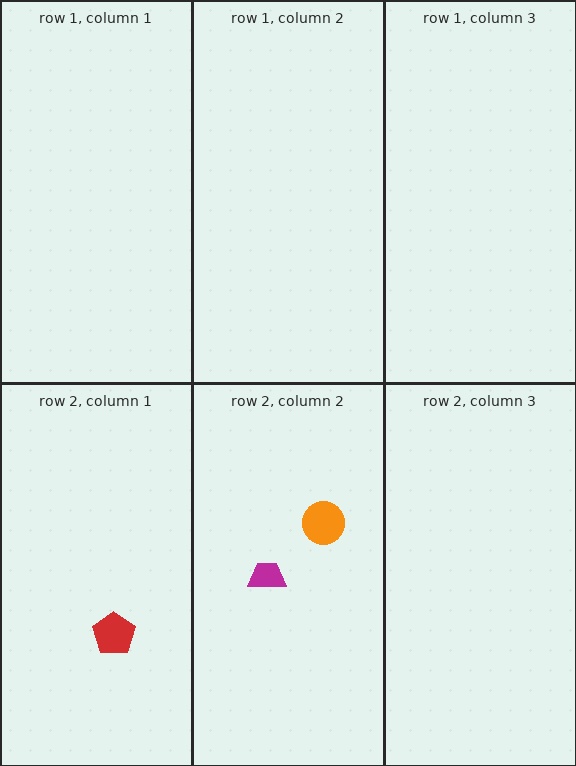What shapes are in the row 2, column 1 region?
The red pentagon.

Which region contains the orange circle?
The row 2, column 2 region.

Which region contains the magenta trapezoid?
The row 2, column 2 region.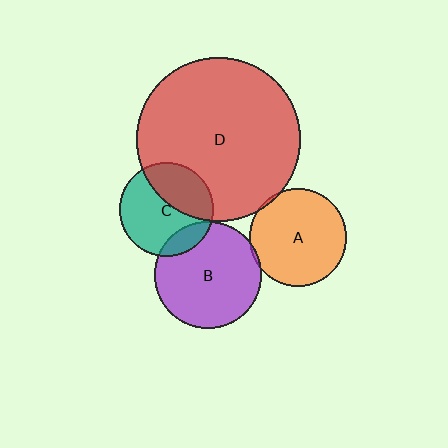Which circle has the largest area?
Circle D (red).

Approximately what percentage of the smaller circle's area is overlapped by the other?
Approximately 5%.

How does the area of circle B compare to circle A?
Approximately 1.2 times.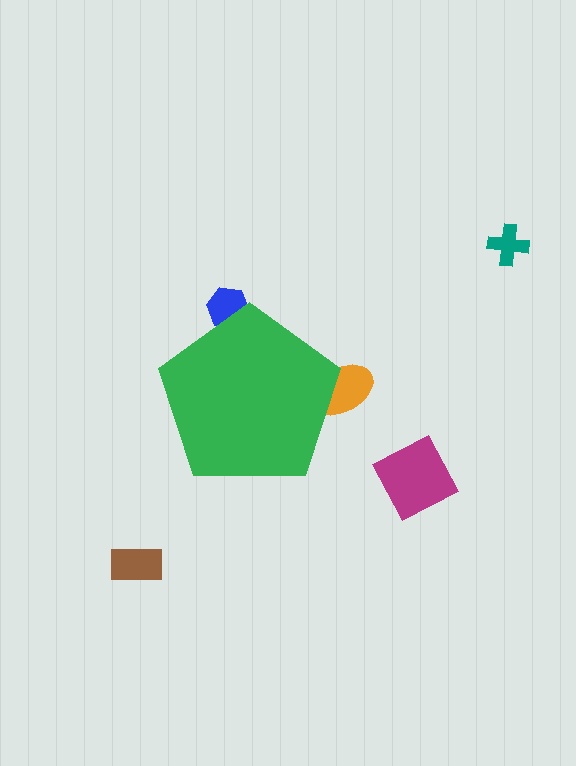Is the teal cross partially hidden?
No, the teal cross is fully visible.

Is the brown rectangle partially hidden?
No, the brown rectangle is fully visible.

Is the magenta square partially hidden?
No, the magenta square is fully visible.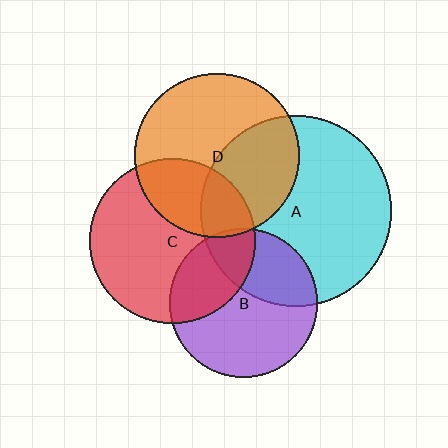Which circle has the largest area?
Circle A (cyan).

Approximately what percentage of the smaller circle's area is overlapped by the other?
Approximately 20%.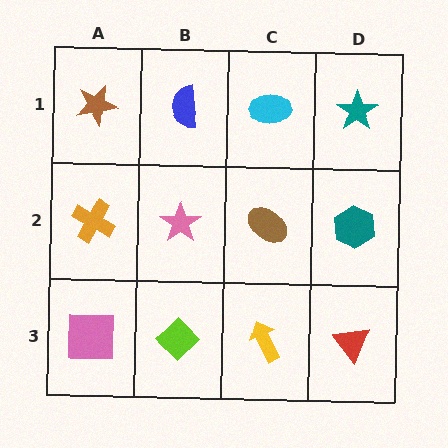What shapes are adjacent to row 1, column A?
An orange cross (row 2, column A), a blue semicircle (row 1, column B).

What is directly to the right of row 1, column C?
A teal star.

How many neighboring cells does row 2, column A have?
3.